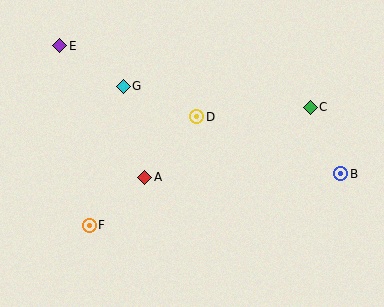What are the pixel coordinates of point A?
Point A is at (145, 177).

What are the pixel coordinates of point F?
Point F is at (89, 225).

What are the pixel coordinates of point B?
Point B is at (341, 174).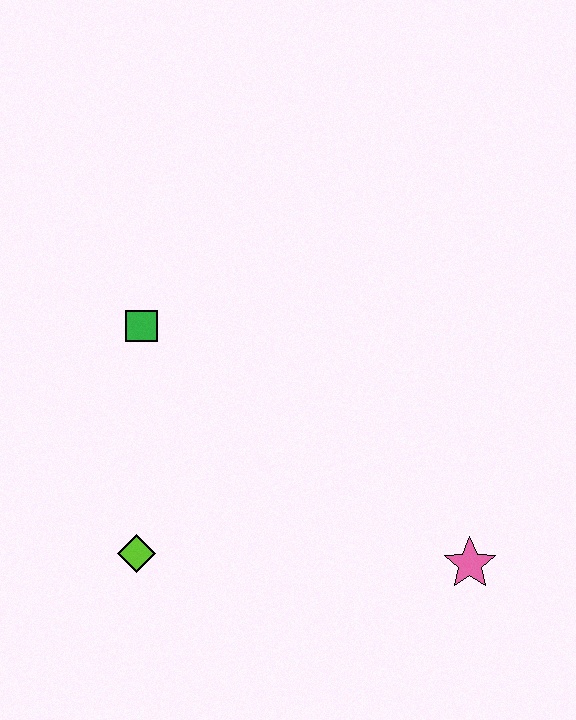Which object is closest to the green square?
The lime diamond is closest to the green square.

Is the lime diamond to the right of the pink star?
No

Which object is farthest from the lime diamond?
The pink star is farthest from the lime diamond.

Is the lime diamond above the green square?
No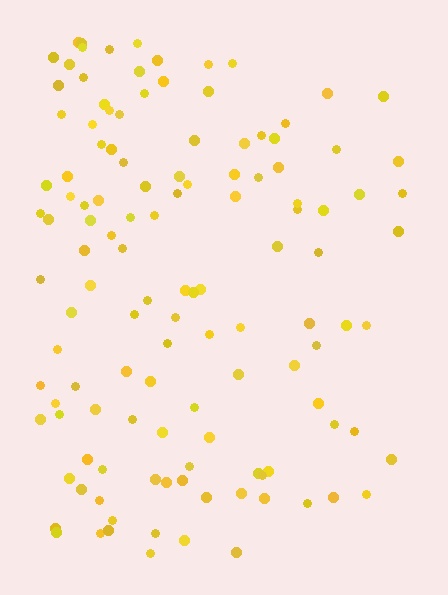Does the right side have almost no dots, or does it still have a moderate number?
Still a moderate number, just noticeably fewer than the left.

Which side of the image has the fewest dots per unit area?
The right.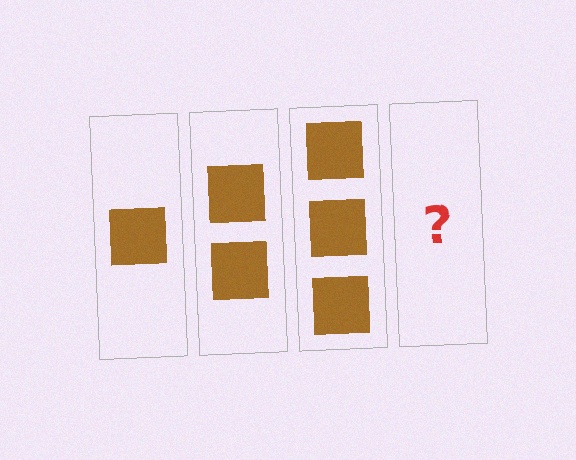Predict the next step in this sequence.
The next step is 4 squares.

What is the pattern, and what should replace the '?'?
The pattern is that each step adds one more square. The '?' should be 4 squares.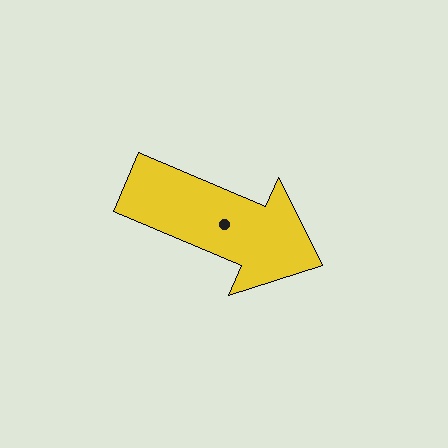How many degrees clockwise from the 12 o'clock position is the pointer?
Approximately 113 degrees.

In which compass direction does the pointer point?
Southeast.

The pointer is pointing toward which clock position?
Roughly 4 o'clock.